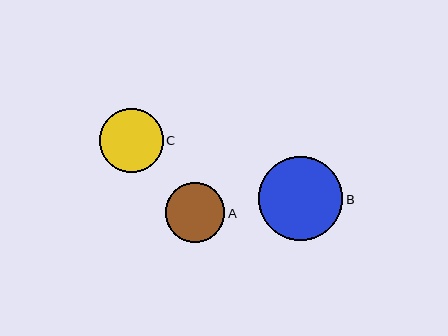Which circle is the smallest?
Circle A is the smallest with a size of approximately 59 pixels.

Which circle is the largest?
Circle B is the largest with a size of approximately 84 pixels.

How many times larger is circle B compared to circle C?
Circle B is approximately 1.3 times the size of circle C.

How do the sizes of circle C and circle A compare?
Circle C and circle A are approximately the same size.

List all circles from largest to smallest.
From largest to smallest: B, C, A.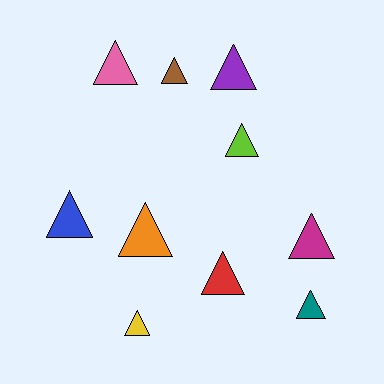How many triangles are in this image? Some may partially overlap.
There are 10 triangles.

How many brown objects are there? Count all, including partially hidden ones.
There is 1 brown object.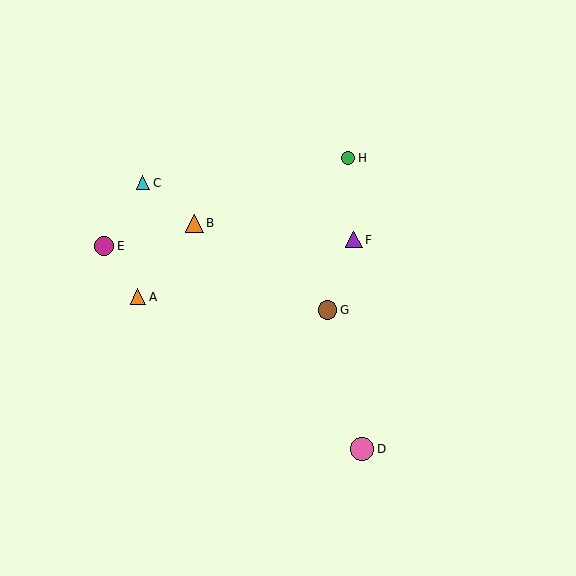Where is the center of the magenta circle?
The center of the magenta circle is at (104, 246).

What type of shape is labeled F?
Shape F is a purple triangle.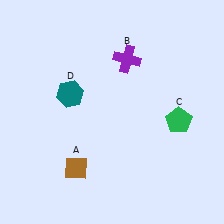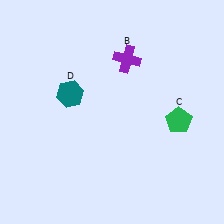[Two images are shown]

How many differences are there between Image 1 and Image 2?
There is 1 difference between the two images.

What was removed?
The brown diamond (A) was removed in Image 2.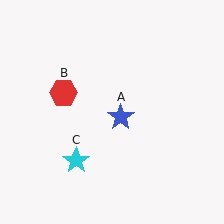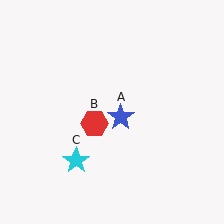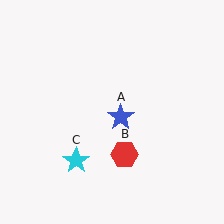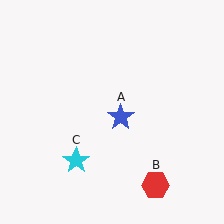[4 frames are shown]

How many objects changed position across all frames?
1 object changed position: red hexagon (object B).